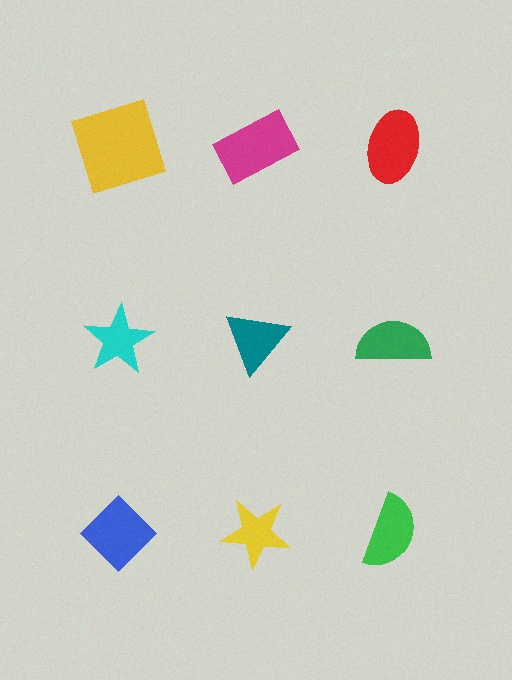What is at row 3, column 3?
A green semicircle.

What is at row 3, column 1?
A blue diamond.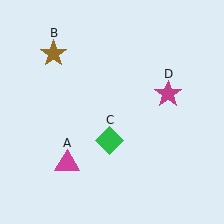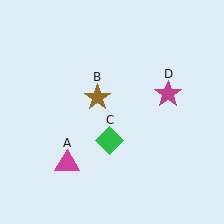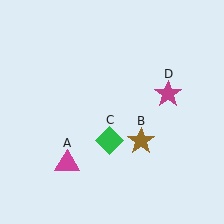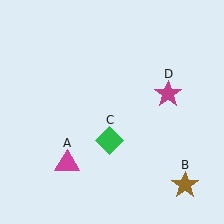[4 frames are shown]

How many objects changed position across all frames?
1 object changed position: brown star (object B).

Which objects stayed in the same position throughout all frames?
Magenta triangle (object A) and green diamond (object C) and magenta star (object D) remained stationary.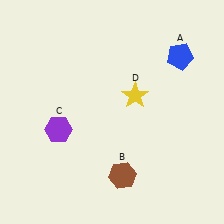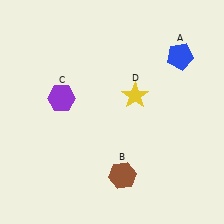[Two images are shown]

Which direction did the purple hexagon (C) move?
The purple hexagon (C) moved up.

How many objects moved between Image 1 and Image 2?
1 object moved between the two images.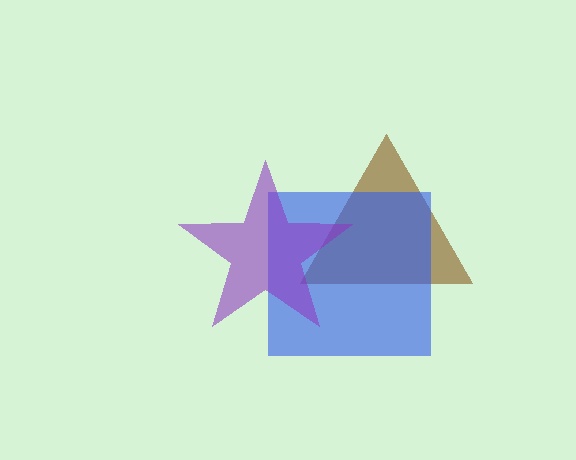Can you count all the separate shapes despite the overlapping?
Yes, there are 3 separate shapes.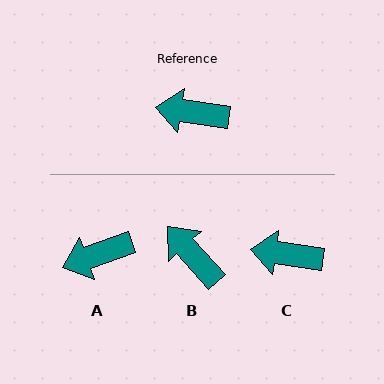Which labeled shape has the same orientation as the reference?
C.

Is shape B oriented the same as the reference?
No, it is off by about 40 degrees.